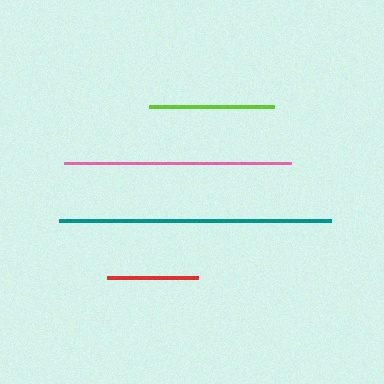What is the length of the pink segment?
The pink segment is approximately 226 pixels long.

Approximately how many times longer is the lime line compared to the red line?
The lime line is approximately 1.4 times the length of the red line.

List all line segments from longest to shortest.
From longest to shortest: teal, pink, lime, red.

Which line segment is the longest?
The teal line is the longest at approximately 273 pixels.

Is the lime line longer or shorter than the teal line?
The teal line is longer than the lime line.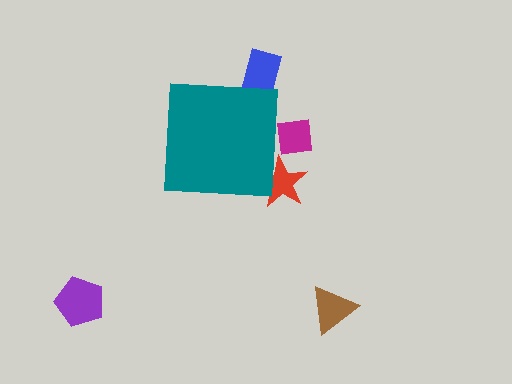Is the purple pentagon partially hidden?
No, the purple pentagon is fully visible.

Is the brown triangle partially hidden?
No, the brown triangle is fully visible.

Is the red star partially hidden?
Yes, the red star is partially hidden behind the teal square.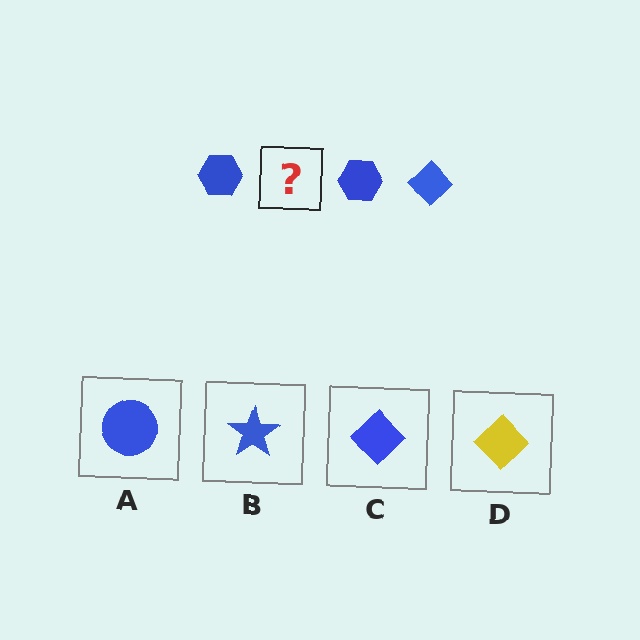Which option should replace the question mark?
Option C.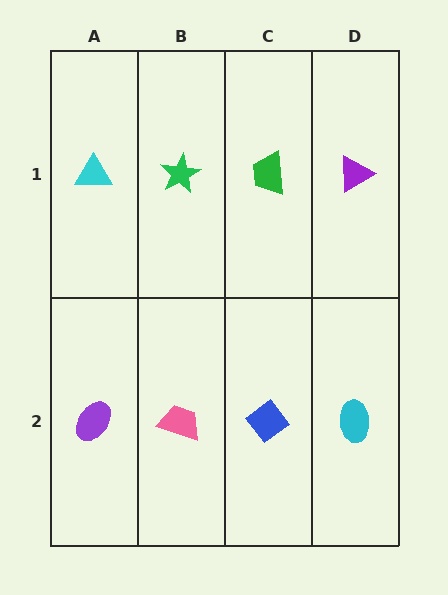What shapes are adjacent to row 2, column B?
A green star (row 1, column B), a purple ellipse (row 2, column A), a blue diamond (row 2, column C).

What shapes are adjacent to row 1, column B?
A pink trapezoid (row 2, column B), a cyan triangle (row 1, column A), a green trapezoid (row 1, column C).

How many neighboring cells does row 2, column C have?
3.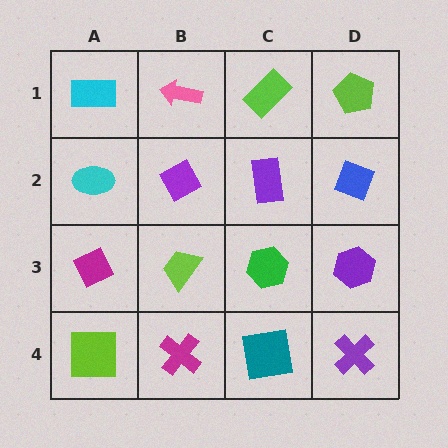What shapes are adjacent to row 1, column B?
A purple diamond (row 2, column B), a cyan rectangle (row 1, column A), a lime rectangle (row 1, column C).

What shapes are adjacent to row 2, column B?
A pink arrow (row 1, column B), a lime trapezoid (row 3, column B), a cyan ellipse (row 2, column A), a purple rectangle (row 2, column C).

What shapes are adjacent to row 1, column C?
A purple rectangle (row 2, column C), a pink arrow (row 1, column B), a lime pentagon (row 1, column D).